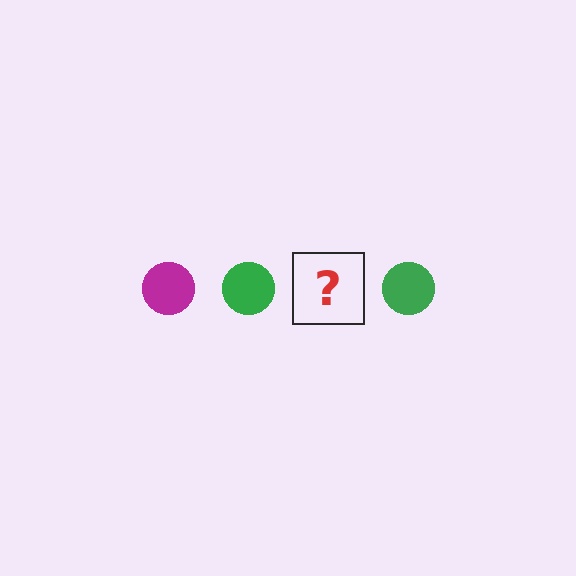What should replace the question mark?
The question mark should be replaced with a magenta circle.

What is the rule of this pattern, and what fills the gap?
The rule is that the pattern cycles through magenta, green circles. The gap should be filled with a magenta circle.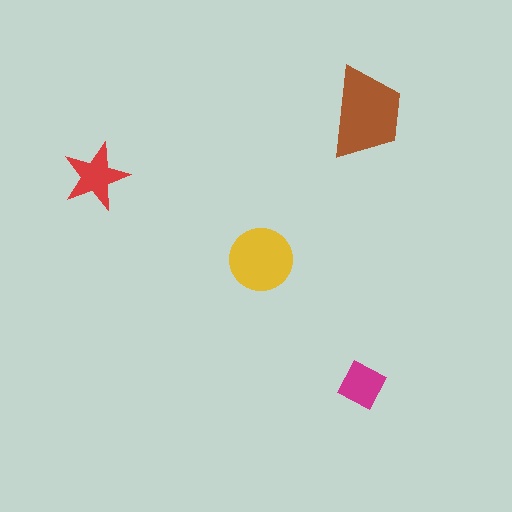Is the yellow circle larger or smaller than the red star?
Larger.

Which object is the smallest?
The magenta diamond.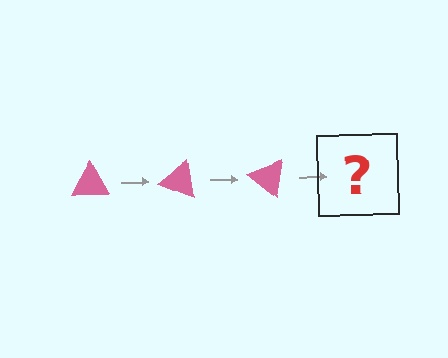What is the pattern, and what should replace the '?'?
The pattern is that the triangle rotates 20 degrees each step. The '?' should be a pink triangle rotated 60 degrees.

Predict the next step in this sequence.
The next step is a pink triangle rotated 60 degrees.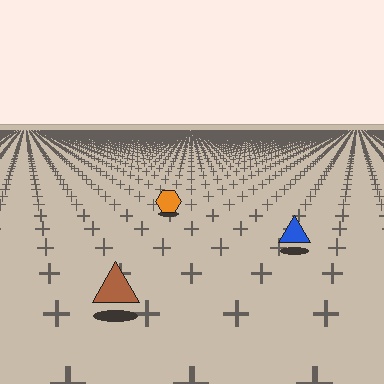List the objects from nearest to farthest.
From nearest to farthest: the brown triangle, the blue triangle, the orange hexagon.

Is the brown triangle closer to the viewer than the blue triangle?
Yes. The brown triangle is closer — you can tell from the texture gradient: the ground texture is coarser near it.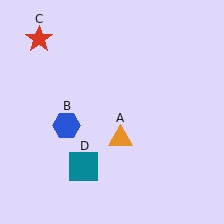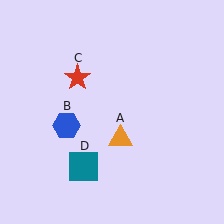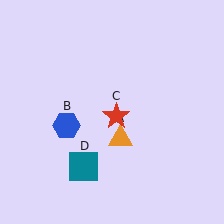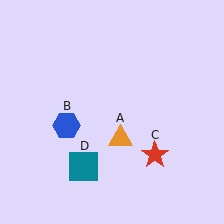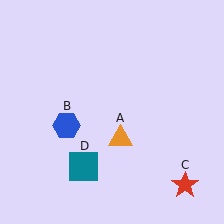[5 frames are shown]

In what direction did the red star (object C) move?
The red star (object C) moved down and to the right.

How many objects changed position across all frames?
1 object changed position: red star (object C).